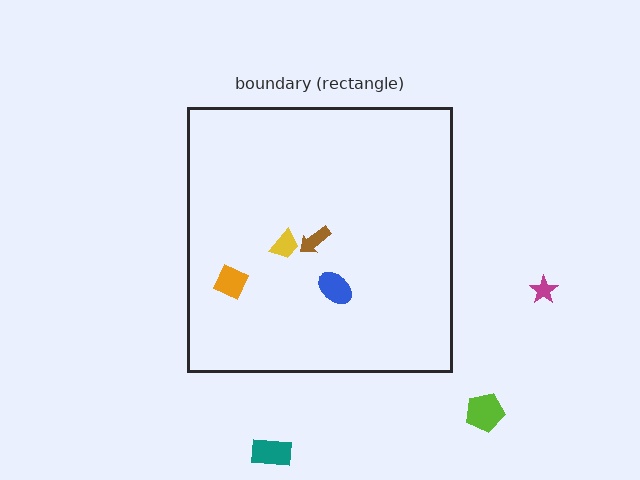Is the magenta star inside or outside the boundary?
Outside.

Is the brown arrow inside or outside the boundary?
Inside.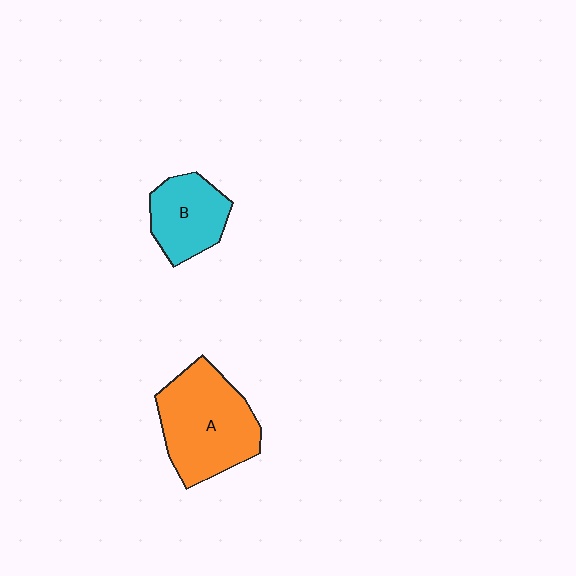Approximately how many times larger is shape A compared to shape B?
Approximately 1.6 times.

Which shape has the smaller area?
Shape B (cyan).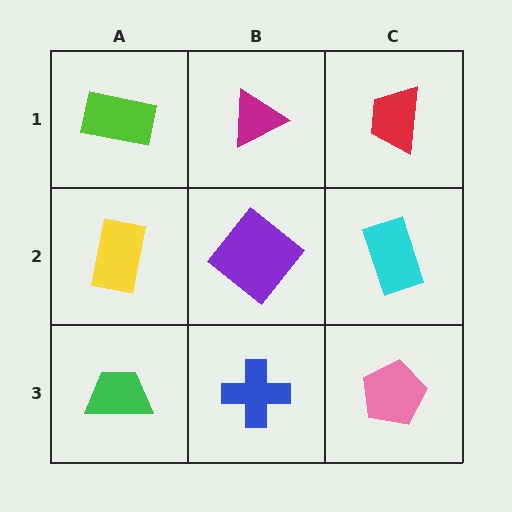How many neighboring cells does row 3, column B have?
3.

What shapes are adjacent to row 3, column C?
A cyan rectangle (row 2, column C), a blue cross (row 3, column B).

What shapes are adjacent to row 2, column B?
A magenta triangle (row 1, column B), a blue cross (row 3, column B), a yellow rectangle (row 2, column A), a cyan rectangle (row 2, column C).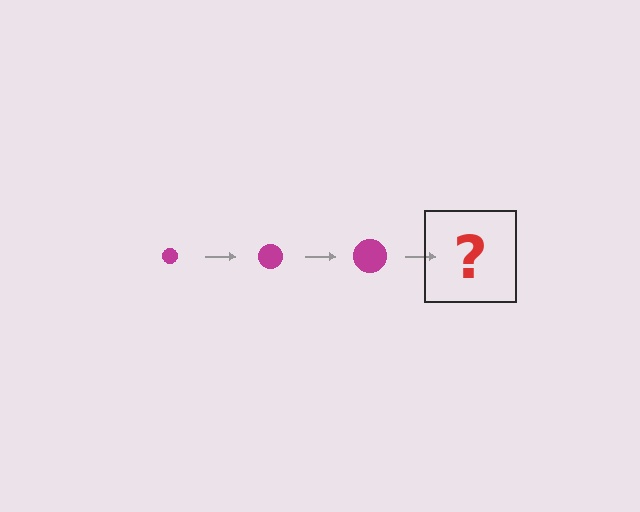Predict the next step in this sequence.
The next step is a magenta circle, larger than the previous one.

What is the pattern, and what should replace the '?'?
The pattern is that the circle gets progressively larger each step. The '?' should be a magenta circle, larger than the previous one.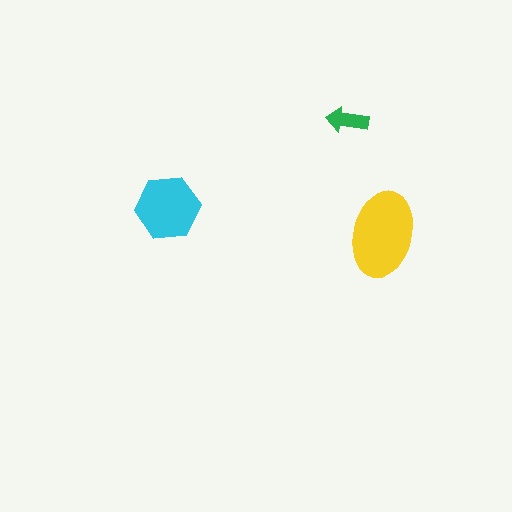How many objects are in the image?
There are 3 objects in the image.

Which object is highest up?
The green arrow is topmost.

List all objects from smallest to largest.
The green arrow, the cyan hexagon, the yellow ellipse.